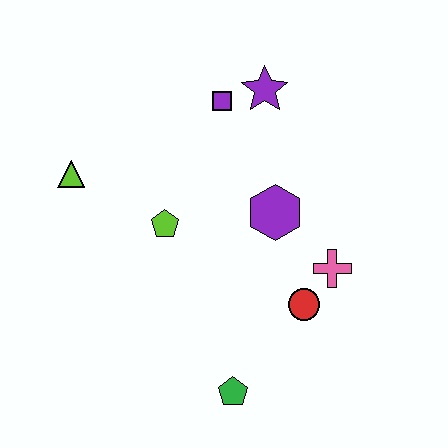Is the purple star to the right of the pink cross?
No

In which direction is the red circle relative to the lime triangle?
The red circle is to the right of the lime triangle.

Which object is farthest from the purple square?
The green pentagon is farthest from the purple square.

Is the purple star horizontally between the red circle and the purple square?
Yes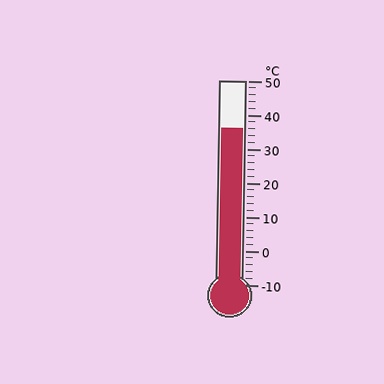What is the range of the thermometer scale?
The thermometer scale ranges from -10°C to 50°C.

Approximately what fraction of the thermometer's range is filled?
The thermometer is filled to approximately 75% of its range.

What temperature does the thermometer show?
The thermometer shows approximately 36°C.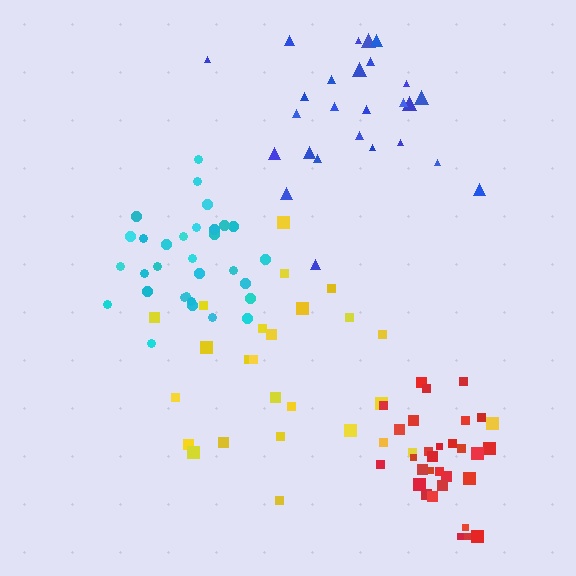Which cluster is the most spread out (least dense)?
Yellow.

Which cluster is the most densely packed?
Red.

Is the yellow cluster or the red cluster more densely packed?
Red.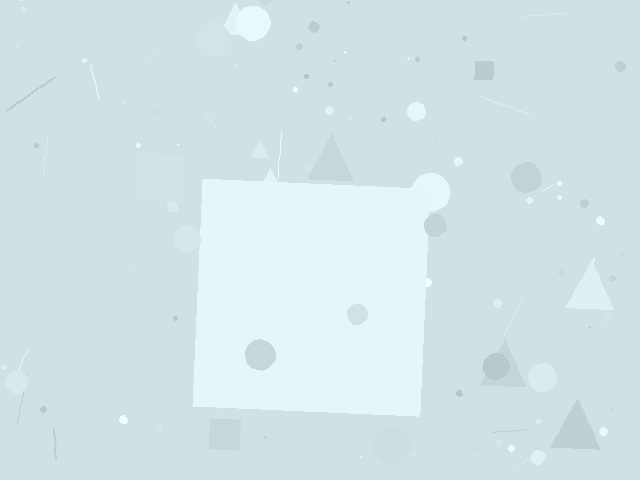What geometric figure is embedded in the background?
A square is embedded in the background.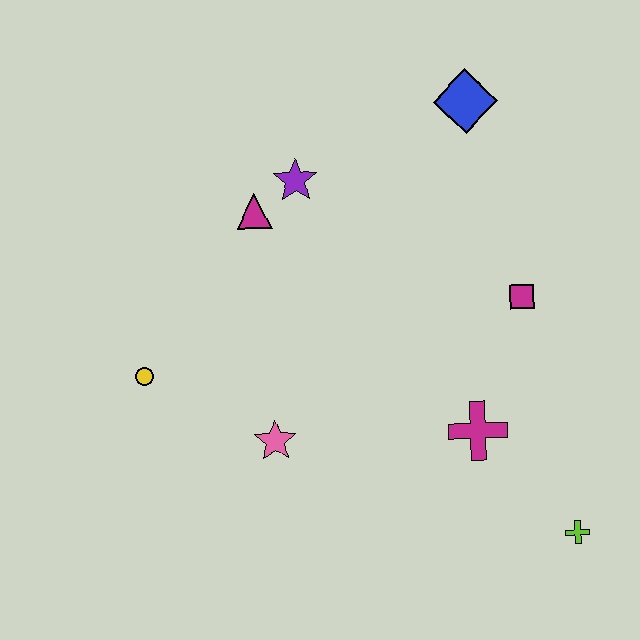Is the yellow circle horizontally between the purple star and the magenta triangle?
No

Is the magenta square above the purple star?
No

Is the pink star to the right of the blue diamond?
No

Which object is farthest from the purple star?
The lime cross is farthest from the purple star.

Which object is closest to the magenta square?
The magenta cross is closest to the magenta square.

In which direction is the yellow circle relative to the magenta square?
The yellow circle is to the left of the magenta square.